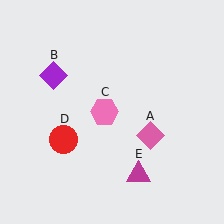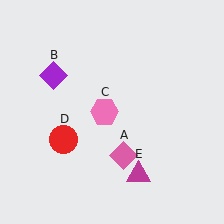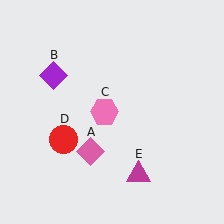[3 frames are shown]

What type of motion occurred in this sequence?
The pink diamond (object A) rotated clockwise around the center of the scene.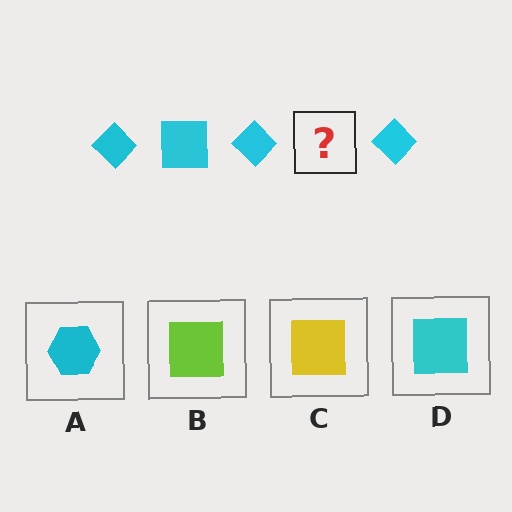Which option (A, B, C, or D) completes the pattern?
D.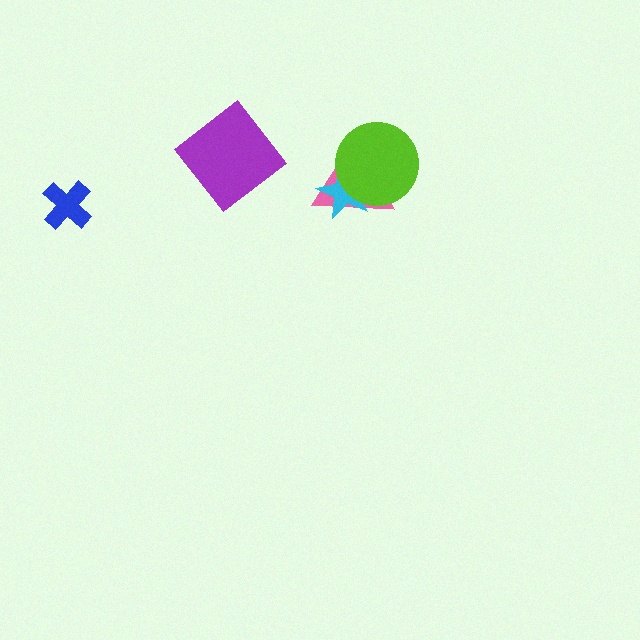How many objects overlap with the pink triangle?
2 objects overlap with the pink triangle.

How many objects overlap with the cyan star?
2 objects overlap with the cyan star.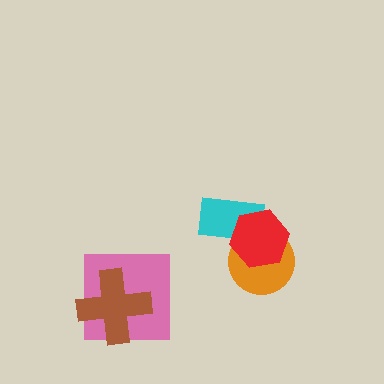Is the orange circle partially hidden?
Yes, it is partially covered by another shape.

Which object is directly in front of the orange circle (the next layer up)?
The cyan rectangle is directly in front of the orange circle.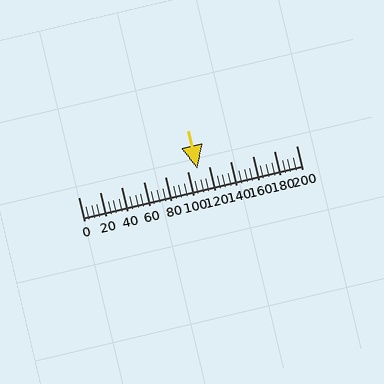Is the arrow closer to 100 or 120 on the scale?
The arrow is closer to 100.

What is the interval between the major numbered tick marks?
The major tick marks are spaced 20 units apart.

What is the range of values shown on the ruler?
The ruler shows values from 0 to 200.